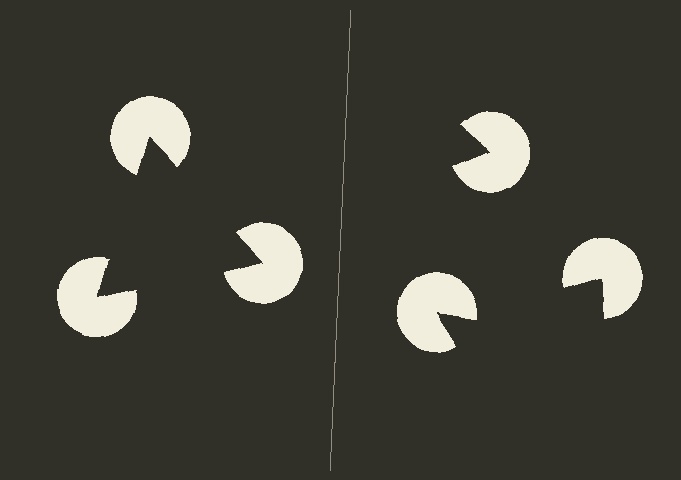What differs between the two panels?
The pac-man discs are positioned identically on both sides; only the wedge orientations differ. On the left they align to a triangle; on the right they are misaligned.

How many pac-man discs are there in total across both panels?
6 — 3 on each side.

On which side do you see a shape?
An illusory triangle appears on the left side. On the right side the wedge cuts are rotated, so no coherent shape forms.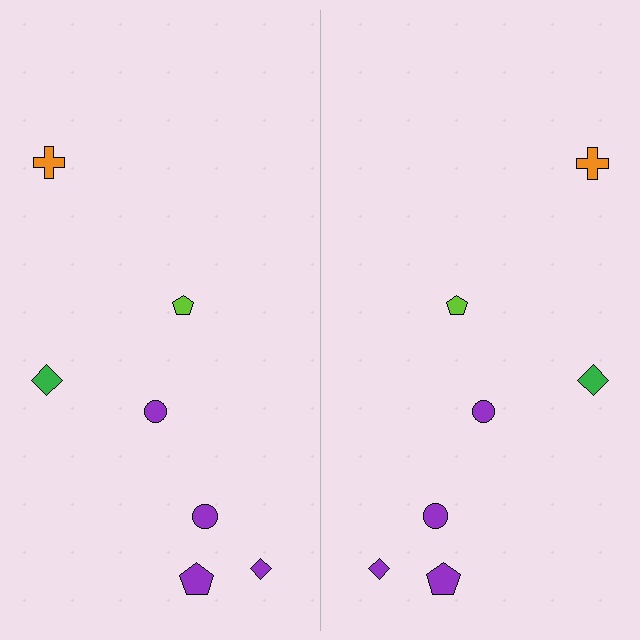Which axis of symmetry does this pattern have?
The pattern has a vertical axis of symmetry running through the center of the image.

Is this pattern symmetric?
Yes, this pattern has bilateral (reflection) symmetry.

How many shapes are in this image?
There are 14 shapes in this image.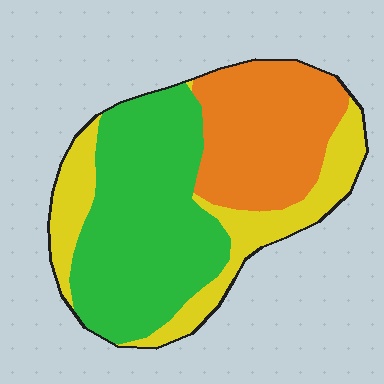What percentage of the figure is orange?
Orange takes up about one third (1/3) of the figure.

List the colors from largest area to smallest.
From largest to smallest: green, orange, yellow.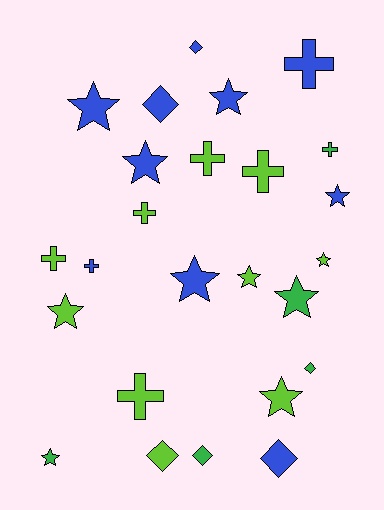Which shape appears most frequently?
Star, with 11 objects.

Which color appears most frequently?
Blue, with 10 objects.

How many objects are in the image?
There are 25 objects.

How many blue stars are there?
There are 5 blue stars.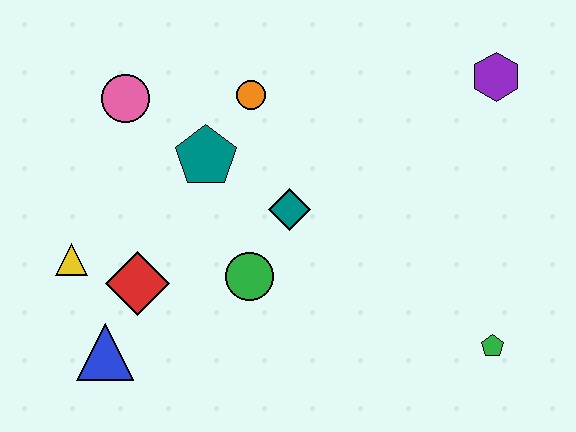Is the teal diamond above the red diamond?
Yes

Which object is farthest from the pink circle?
The green pentagon is farthest from the pink circle.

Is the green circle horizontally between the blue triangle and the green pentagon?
Yes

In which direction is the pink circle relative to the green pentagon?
The pink circle is to the left of the green pentagon.